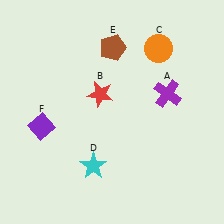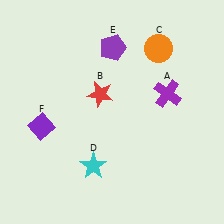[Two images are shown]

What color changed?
The pentagon (E) changed from brown in Image 1 to purple in Image 2.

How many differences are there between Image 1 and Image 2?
There is 1 difference between the two images.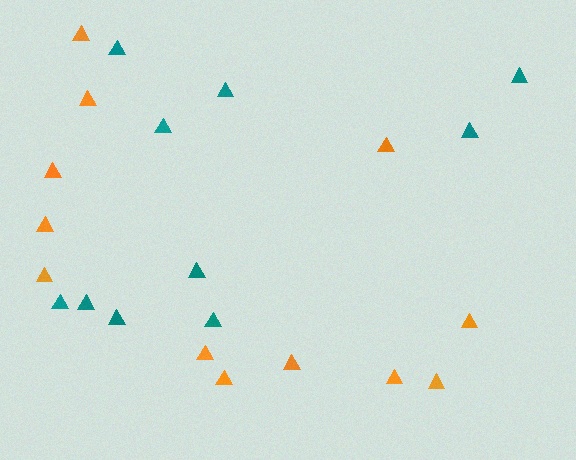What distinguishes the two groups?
There are 2 groups: one group of teal triangles (10) and one group of orange triangles (12).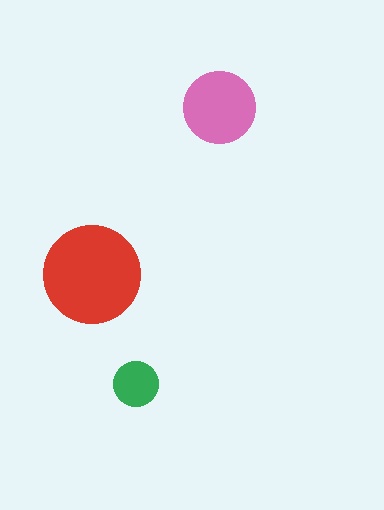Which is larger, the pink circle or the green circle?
The pink one.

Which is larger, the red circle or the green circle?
The red one.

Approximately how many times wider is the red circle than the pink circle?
About 1.5 times wider.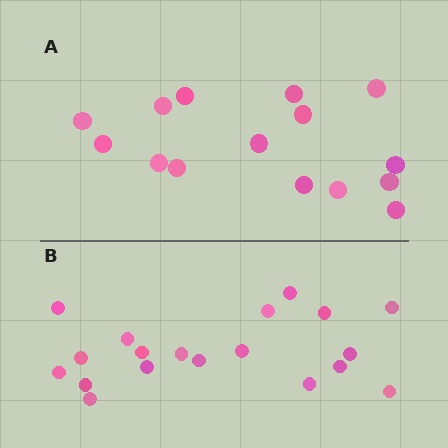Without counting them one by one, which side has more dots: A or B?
Region B (the bottom region) has more dots.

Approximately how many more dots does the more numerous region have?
Region B has about 4 more dots than region A.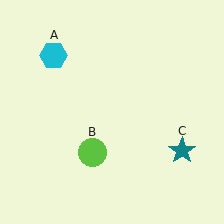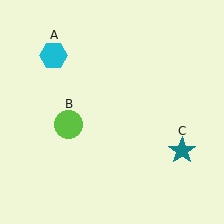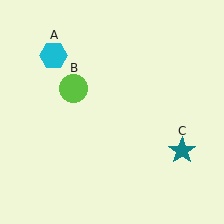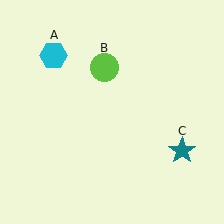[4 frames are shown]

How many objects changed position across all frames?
1 object changed position: lime circle (object B).